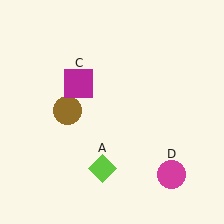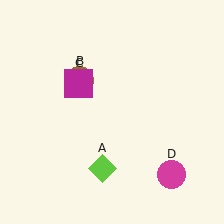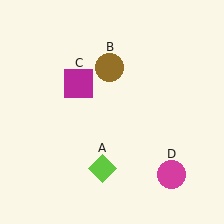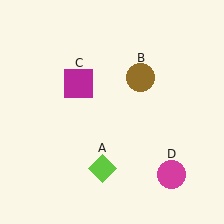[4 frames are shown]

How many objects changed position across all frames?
1 object changed position: brown circle (object B).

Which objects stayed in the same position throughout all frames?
Lime diamond (object A) and magenta square (object C) and magenta circle (object D) remained stationary.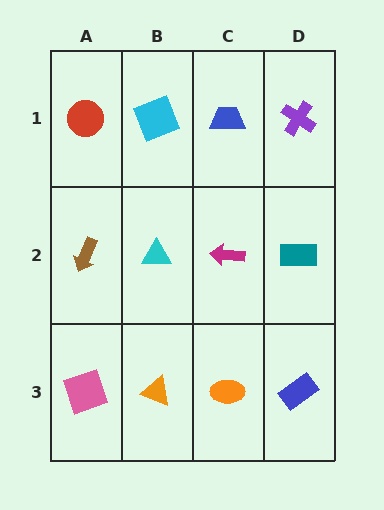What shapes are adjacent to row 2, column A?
A red circle (row 1, column A), a pink square (row 3, column A), a cyan triangle (row 2, column B).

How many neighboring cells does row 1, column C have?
3.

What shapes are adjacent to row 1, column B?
A cyan triangle (row 2, column B), a red circle (row 1, column A), a blue trapezoid (row 1, column C).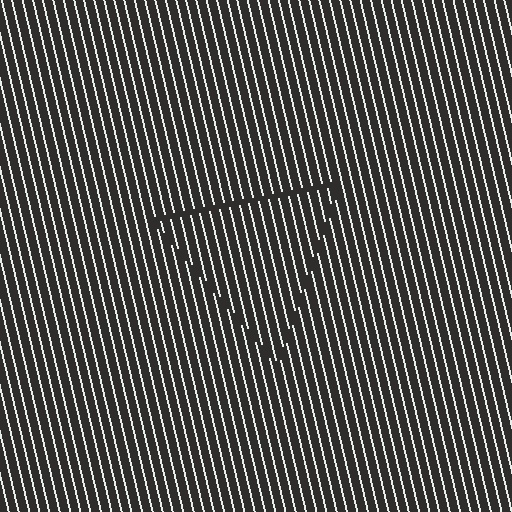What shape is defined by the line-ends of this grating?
An illusory triangle. The interior of the shape contains the same grating, shifted by half a period — the contour is defined by the phase discontinuity where line-ends from the inner and outer gratings abut.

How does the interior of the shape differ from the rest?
The interior of the shape contains the same grating, shifted by half a period — the contour is defined by the phase discontinuity where line-ends from the inner and outer gratings abut.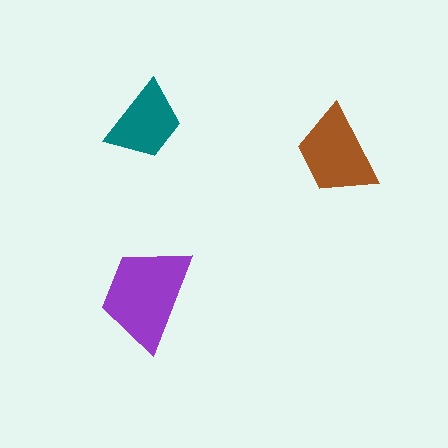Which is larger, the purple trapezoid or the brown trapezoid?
The purple one.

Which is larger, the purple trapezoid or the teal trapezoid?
The purple one.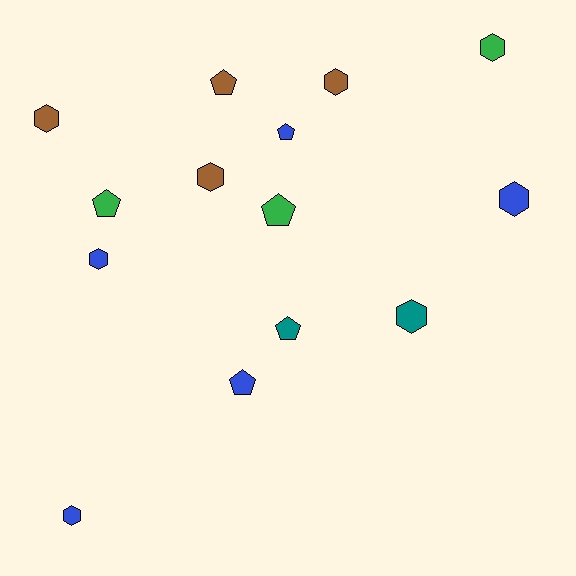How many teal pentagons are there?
There is 1 teal pentagon.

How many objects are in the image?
There are 14 objects.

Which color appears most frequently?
Blue, with 5 objects.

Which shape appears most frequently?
Hexagon, with 8 objects.